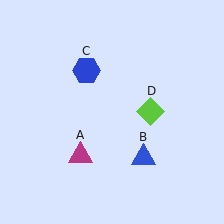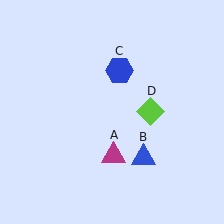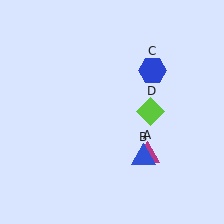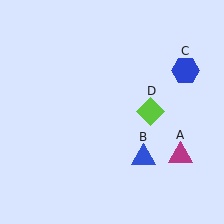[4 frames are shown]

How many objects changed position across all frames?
2 objects changed position: magenta triangle (object A), blue hexagon (object C).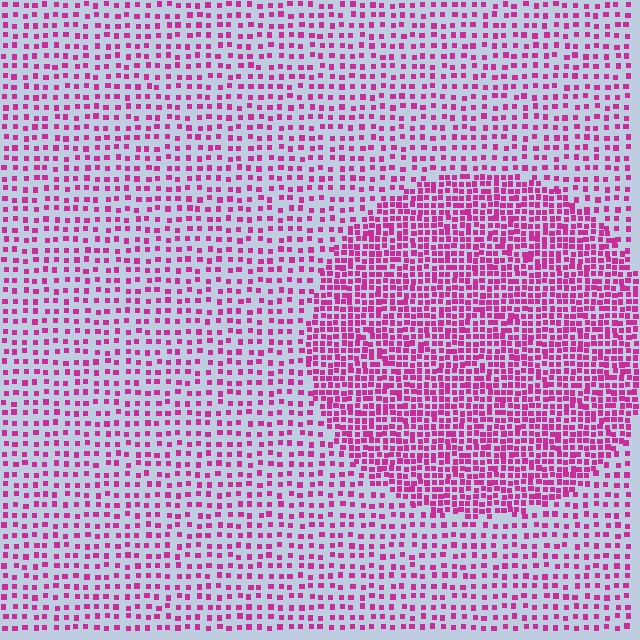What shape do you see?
I see a circle.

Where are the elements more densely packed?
The elements are more densely packed inside the circle boundary.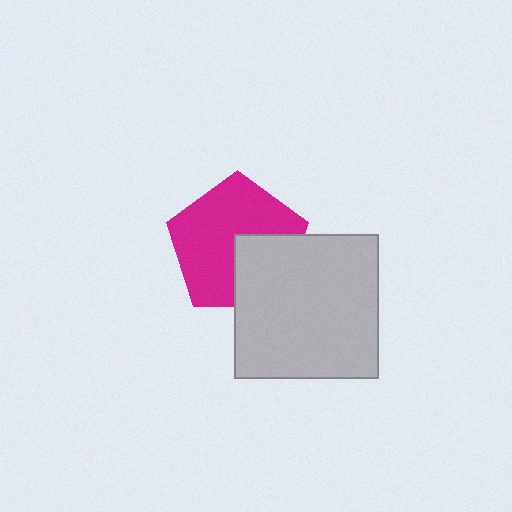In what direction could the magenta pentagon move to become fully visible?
The magenta pentagon could move toward the upper-left. That would shift it out from behind the light gray square entirely.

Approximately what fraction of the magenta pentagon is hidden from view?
Roughly 33% of the magenta pentagon is hidden behind the light gray square.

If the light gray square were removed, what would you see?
You would see the complete magenta pentagon.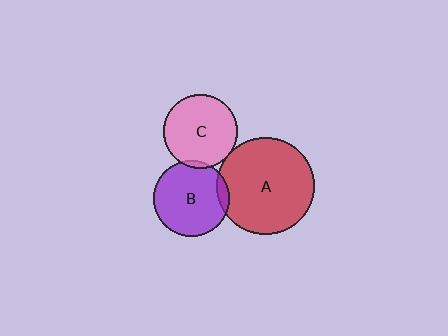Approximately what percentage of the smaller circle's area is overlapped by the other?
Approximately 5%.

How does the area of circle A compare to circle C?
Approximately 1.7 times.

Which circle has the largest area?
Circle A (red).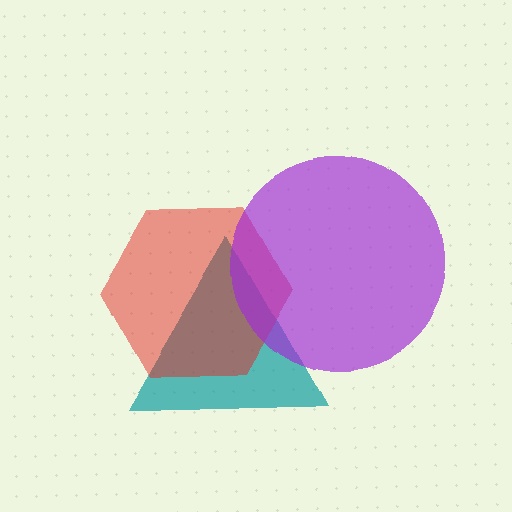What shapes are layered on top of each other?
The layered shapes are: a teal triangle, a red hexagon, a purple circle.